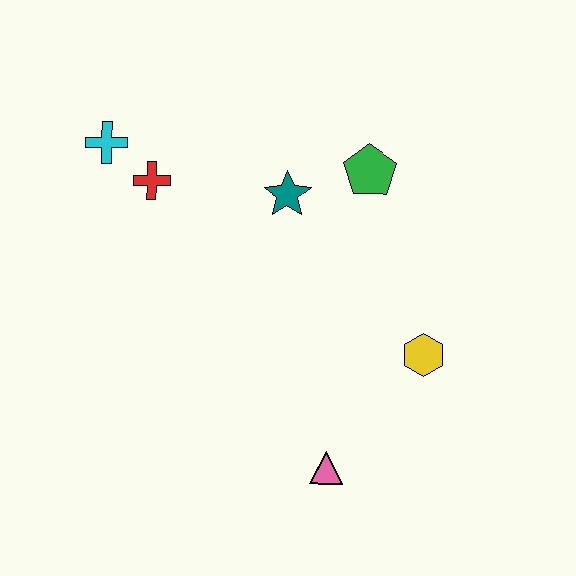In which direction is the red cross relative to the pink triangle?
The red cross is above the pink triangle.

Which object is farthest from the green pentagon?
The pink triangle is farthest from the green pentagon.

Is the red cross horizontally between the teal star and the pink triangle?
No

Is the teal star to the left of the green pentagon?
Yes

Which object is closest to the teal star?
The green pentagon is closest to the teal star.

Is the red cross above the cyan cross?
No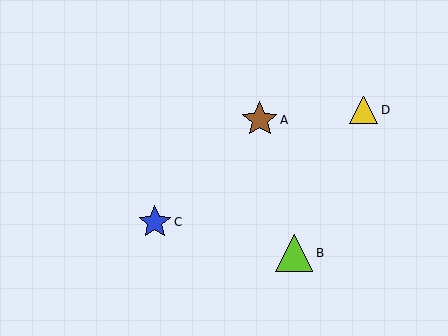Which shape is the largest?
The lime triangle (labeled B) is the largest.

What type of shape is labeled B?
Shape B is a lime triangle.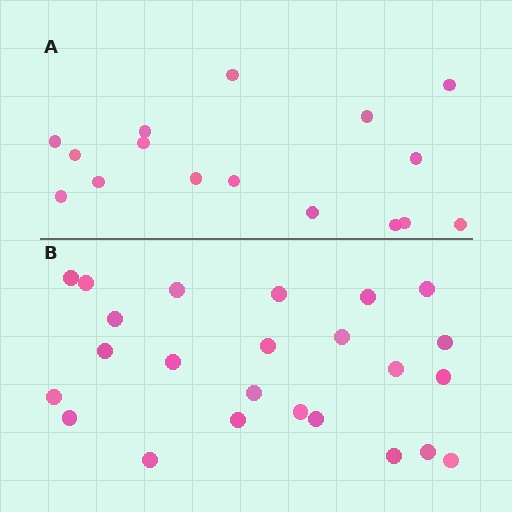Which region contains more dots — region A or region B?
Region B (the bottom region) has more dots.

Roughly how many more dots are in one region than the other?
Region B has roughly 8 or so more dots than region A.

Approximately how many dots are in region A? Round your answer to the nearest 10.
About 20 dots. (The exact count is 16, which rounds to 20.)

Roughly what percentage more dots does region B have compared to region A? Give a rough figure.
About 50% more.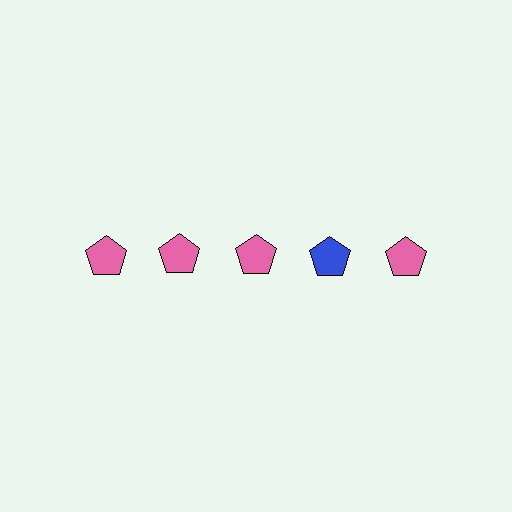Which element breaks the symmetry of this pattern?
The blue pentagon in the top row, second from right column breaks the symmetry. All other shapes are pink pentagons.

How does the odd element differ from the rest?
It has a different color: blue instead of pink.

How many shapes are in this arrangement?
There are 5 shapes arranged in a grid pattern.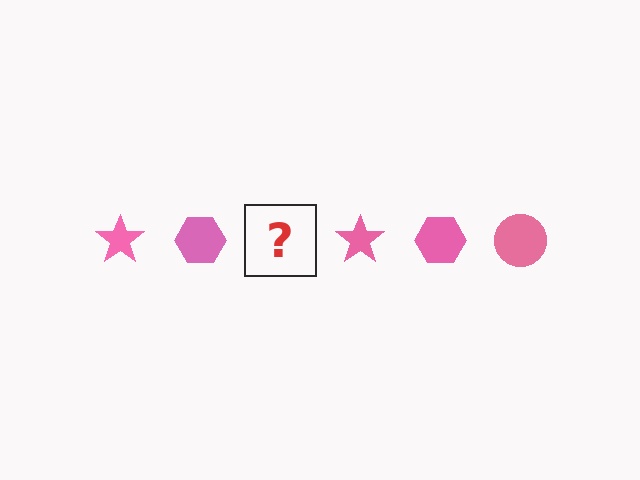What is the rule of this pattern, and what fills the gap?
The rule is that the pattern cycles through star, hexagon, circle shapes in pink. The gap should be filled with a pink circle.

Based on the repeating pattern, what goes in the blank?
The blank should be a pink circle.